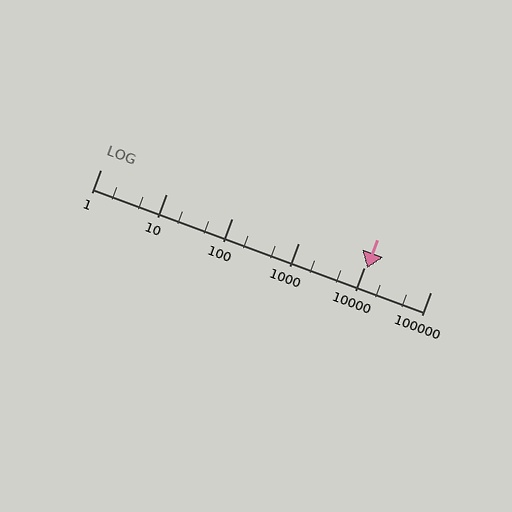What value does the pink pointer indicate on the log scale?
The pointer indicates approximately 11000.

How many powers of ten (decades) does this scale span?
The scale spans 5 decades, from 1 to 100000.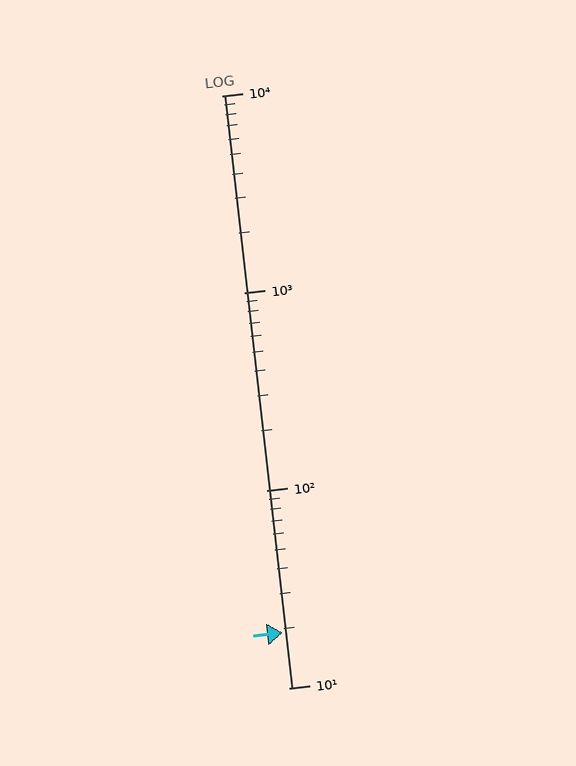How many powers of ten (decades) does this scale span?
The scale spans 3 decades, from 10 to 10000.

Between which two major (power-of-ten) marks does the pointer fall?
The pointer is between 10 and 100.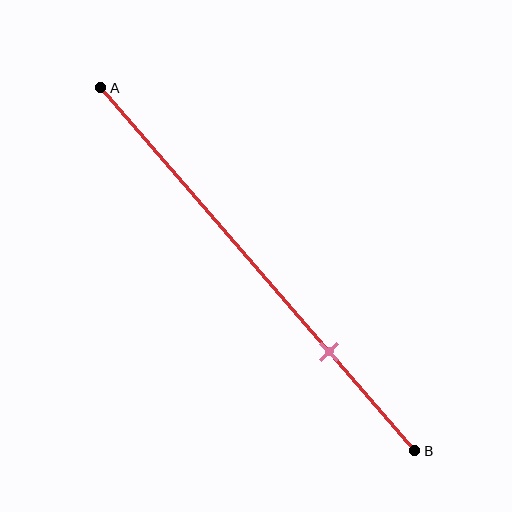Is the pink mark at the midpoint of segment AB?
No, the mark is at about 75% from A, not at the 50% midpoint.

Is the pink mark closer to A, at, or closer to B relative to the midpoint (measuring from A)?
The pink mark is closer to point B than the midpoint of segment AB.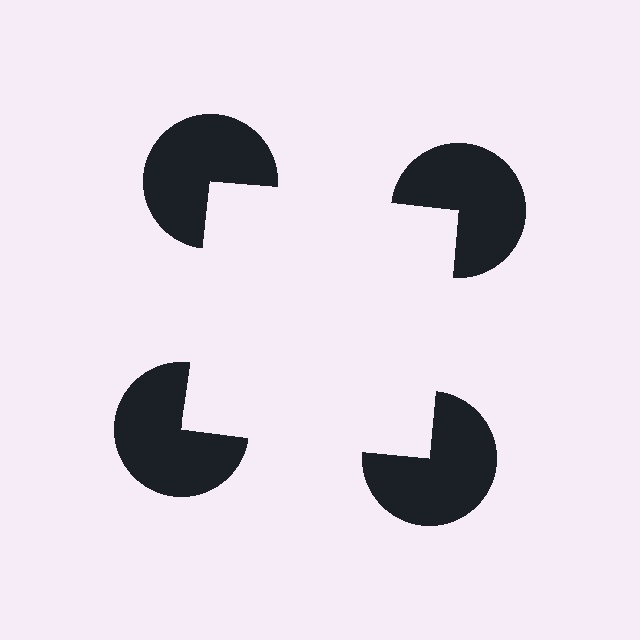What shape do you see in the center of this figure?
An illusory square — its edges are inferred from the aligned wedge cuts in the pac-man discs, not physically drawn.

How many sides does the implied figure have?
4 sides.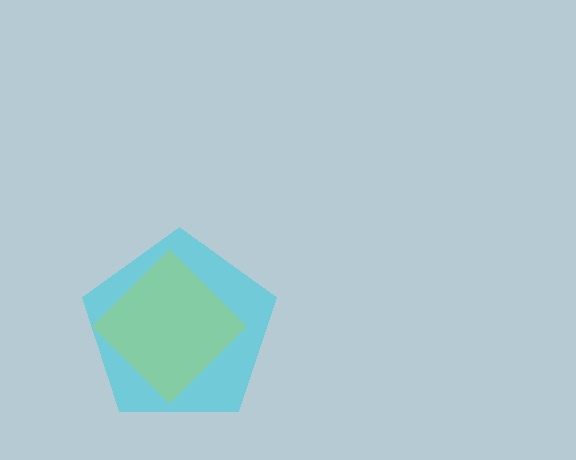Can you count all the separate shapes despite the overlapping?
Yes, there are 2 separate shapes.